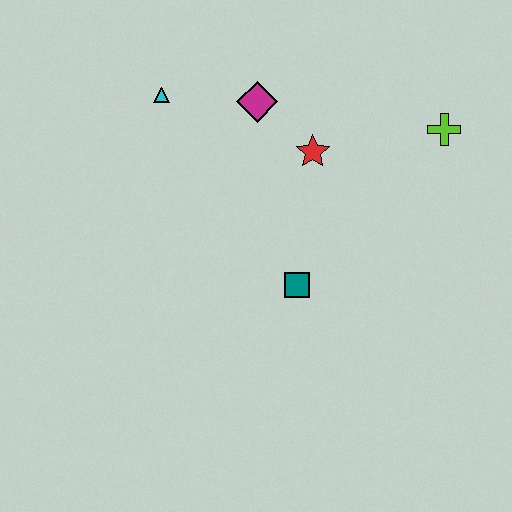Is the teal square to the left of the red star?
Yes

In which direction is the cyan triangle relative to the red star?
The cyan triangle is to the left of the red star.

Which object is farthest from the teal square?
The cyan triangle is farthest from the teal square.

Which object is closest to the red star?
The magenta diamond is closest to the red star.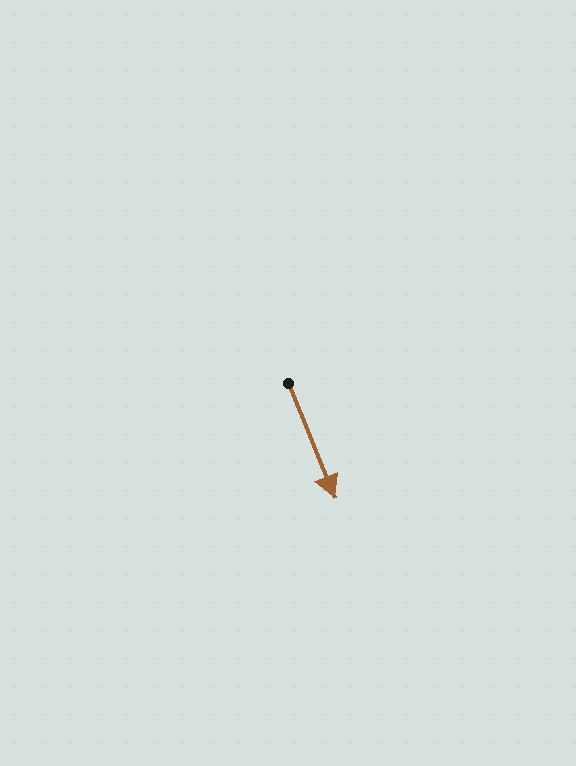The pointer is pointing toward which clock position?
Roughly 5 o'clock.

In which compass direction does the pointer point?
South.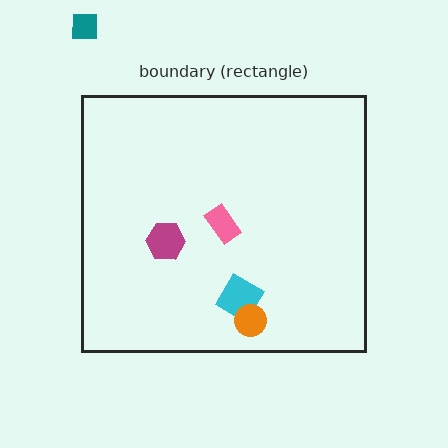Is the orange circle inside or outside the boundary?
Inside.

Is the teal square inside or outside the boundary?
Outside.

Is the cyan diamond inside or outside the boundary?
Inside.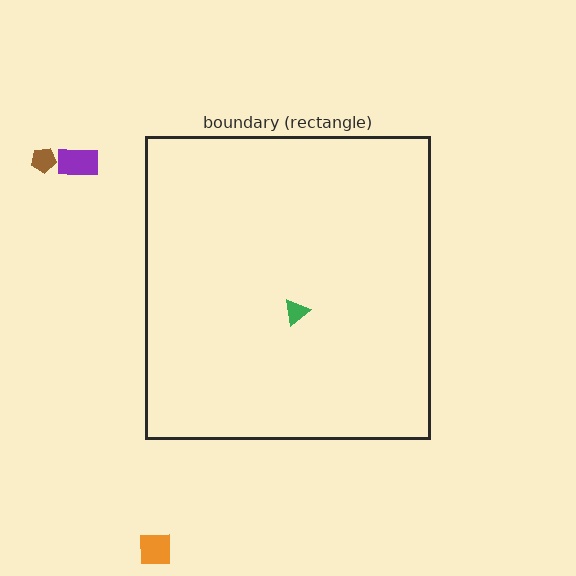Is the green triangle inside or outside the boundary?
Inside.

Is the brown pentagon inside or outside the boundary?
Outside.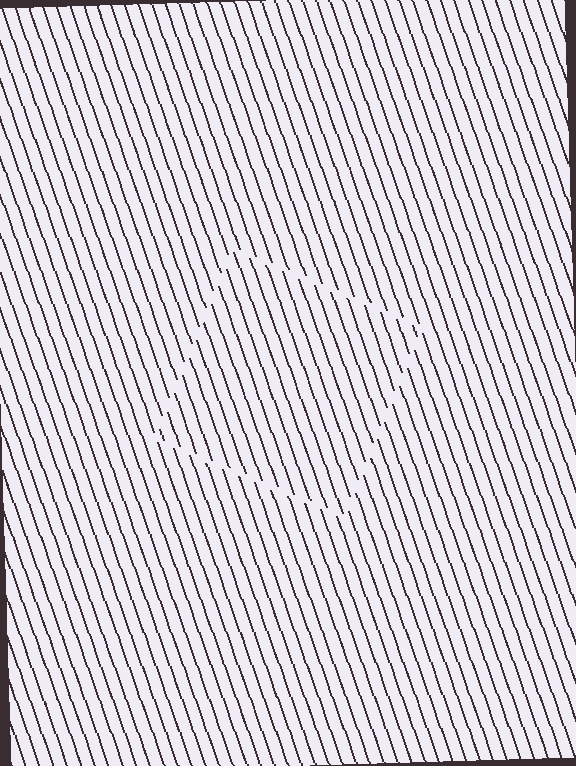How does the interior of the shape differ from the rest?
The interior of the shape contains the same grating, shifted by half a period — the contour is defined by the phase discontinuity where line-ends from the inner and outer gratings abut.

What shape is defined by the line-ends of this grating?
An illusory square. The interior of the shape contains the same grating, shifted by half a period — the contour is defined by the phase discontinuity where line-ends from the inner and outer gratings abut.